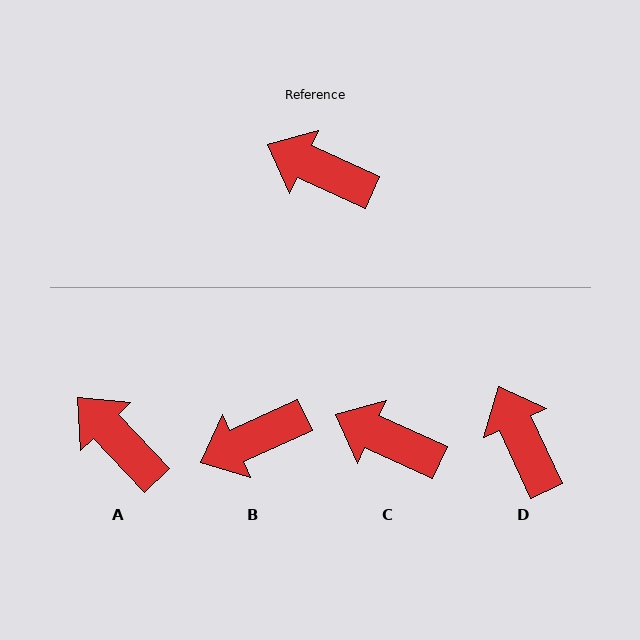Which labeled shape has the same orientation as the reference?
C.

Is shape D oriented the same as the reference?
No, it is off by about 41 degrees.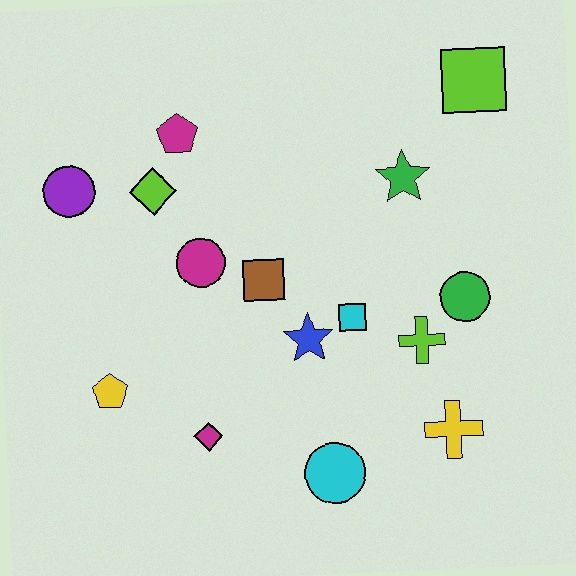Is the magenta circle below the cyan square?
No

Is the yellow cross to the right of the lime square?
No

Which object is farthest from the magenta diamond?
The lime square is farthest from the magenta diamond.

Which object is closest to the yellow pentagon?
The magenta diamond is closest to the yellow pentagon.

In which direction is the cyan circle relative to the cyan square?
The cyan circle is below the cyan square.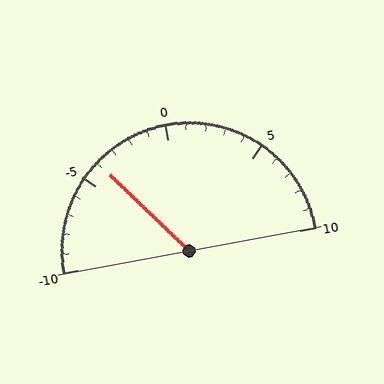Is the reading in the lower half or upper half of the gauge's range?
The reading is in the lower half of the range (-10 to 10).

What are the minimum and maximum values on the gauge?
The gauge ranges from -10 to 10.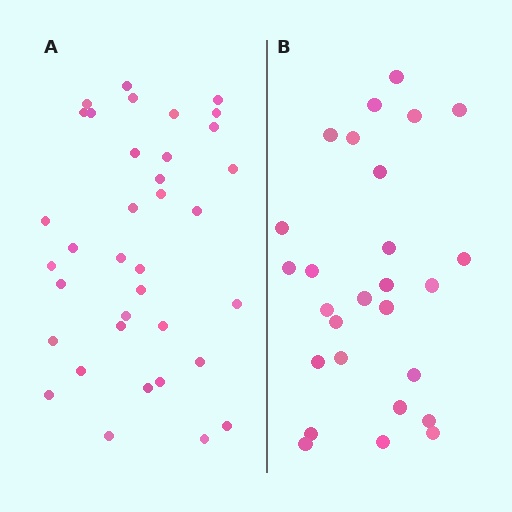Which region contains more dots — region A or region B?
Region A (the left region) has more dots.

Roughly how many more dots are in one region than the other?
Region A has roughly 8 or so more dots than region B.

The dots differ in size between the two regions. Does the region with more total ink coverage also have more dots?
No. Region B has more total ink coverage because its dots are larger, but region A actually contains more individual dots. Total area can be misleading — the number of items is what matters here.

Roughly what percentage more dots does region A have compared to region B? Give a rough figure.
About 35% more.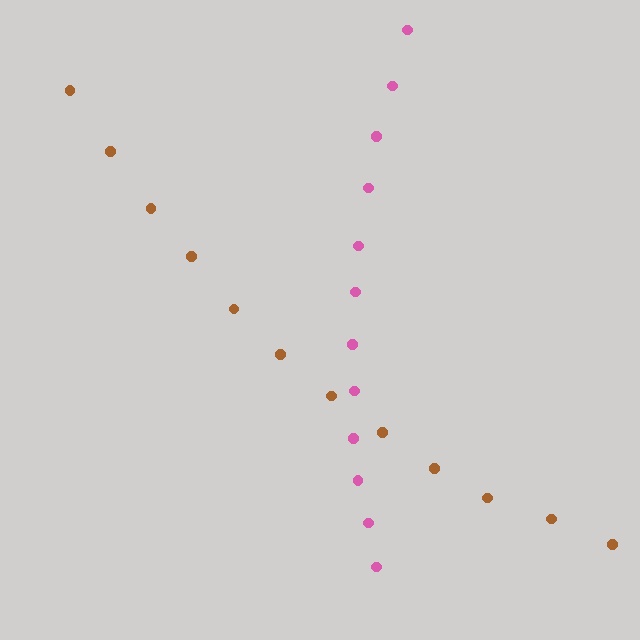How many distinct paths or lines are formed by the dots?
There are 2 distinct paths.